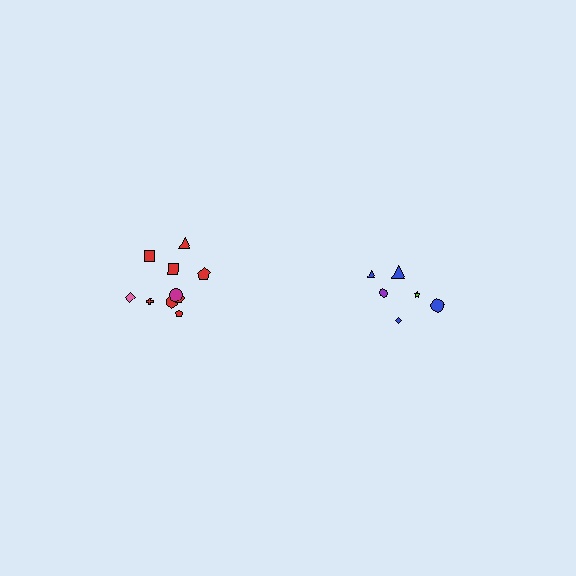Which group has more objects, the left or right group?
The left group.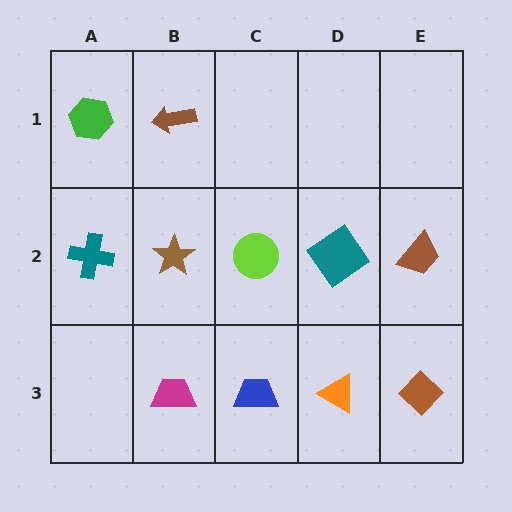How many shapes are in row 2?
5 shapes.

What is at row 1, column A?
A green hexagon.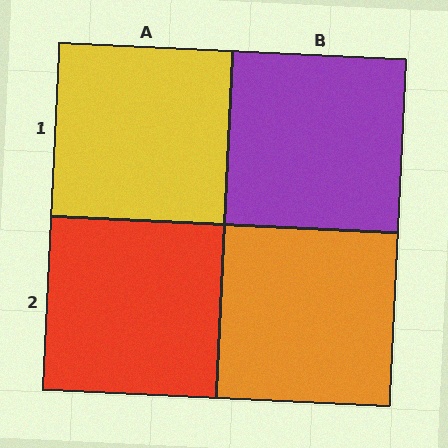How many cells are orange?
1 cell is orange.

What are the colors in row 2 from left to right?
Red, orange.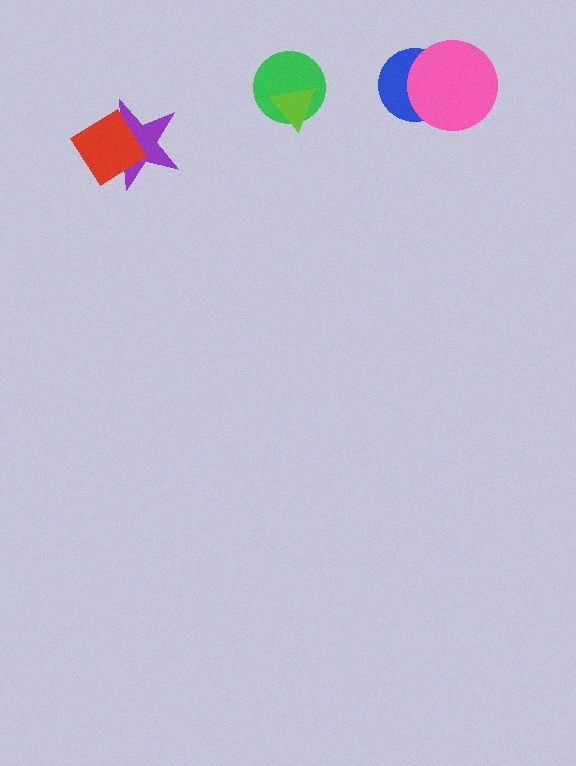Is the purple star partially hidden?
Yes, it is partially covered by another shape.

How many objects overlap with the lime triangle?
1 object overlaps with the lime triangle.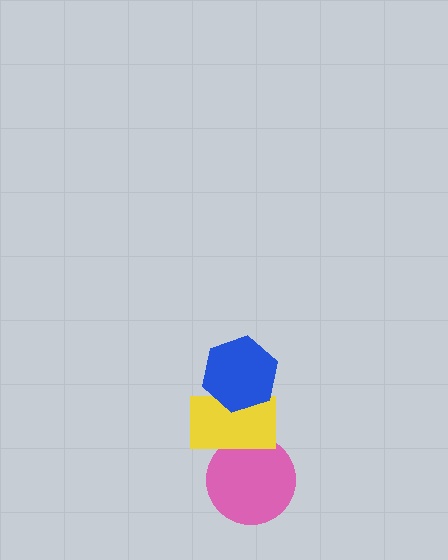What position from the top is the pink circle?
The pink circle is 3rd from the top.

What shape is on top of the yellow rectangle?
The blue hexagon is on top of the yellow rectangle.